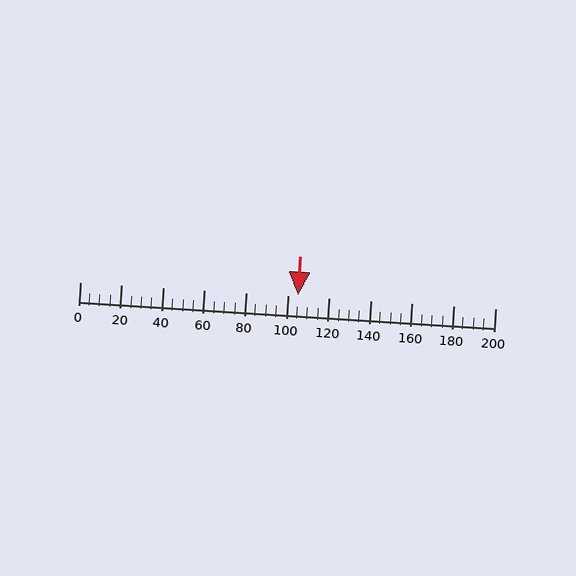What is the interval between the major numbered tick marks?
The major tick marks are spaced 20 units apart.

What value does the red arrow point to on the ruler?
The red arrow points to approximately 105.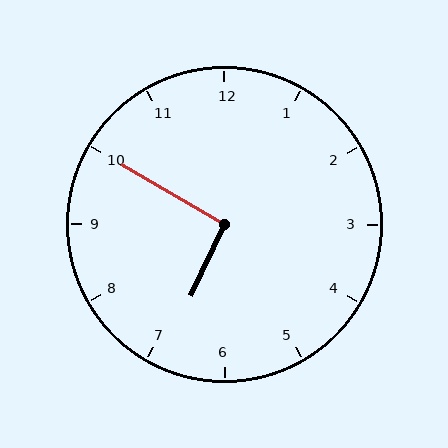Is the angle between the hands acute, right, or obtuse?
It is right.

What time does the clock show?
6:50.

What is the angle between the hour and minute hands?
Approximately 95 degrees.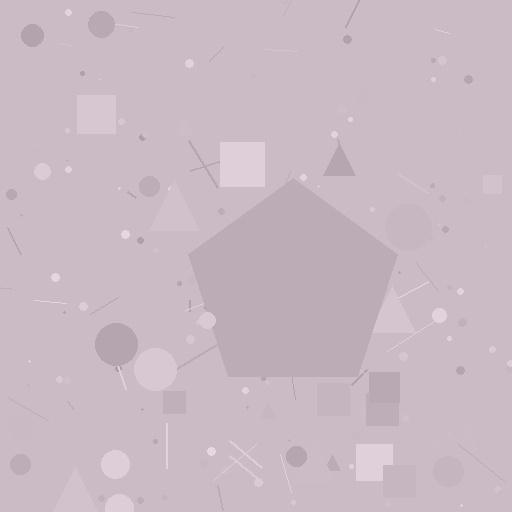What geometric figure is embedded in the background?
A pentagon is embedded in the background.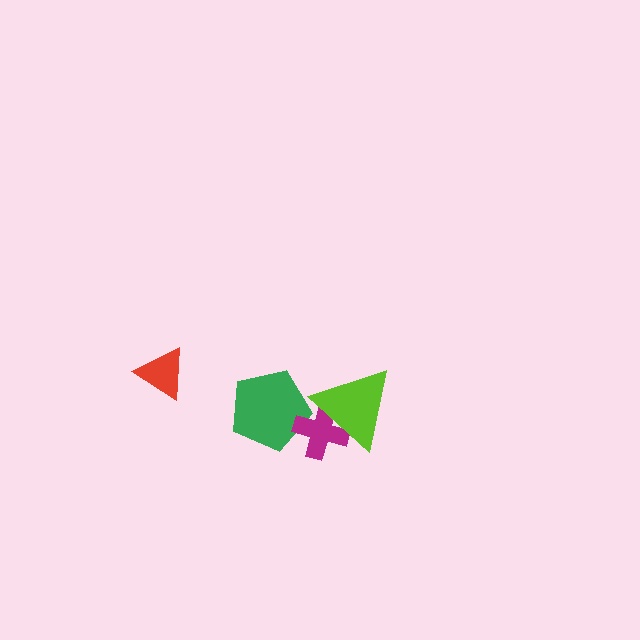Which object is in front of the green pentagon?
The magenta cross is in front of the green pentagon.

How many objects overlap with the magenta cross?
2 objects overlap with the magenta cross.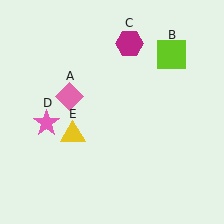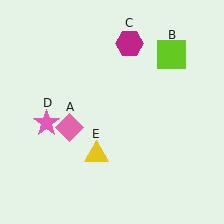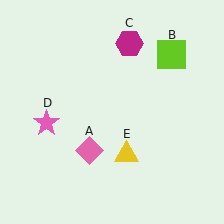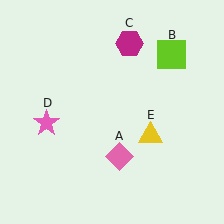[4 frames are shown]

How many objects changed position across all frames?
2 objects changed position: pink diamond (object A), yellow triangle (object E).